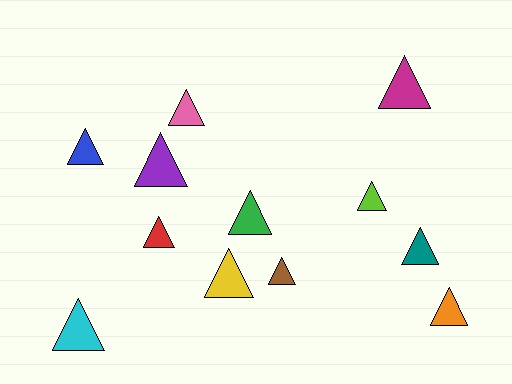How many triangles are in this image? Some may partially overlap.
There are 12 triangles.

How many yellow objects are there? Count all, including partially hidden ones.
There is 1 yellow object.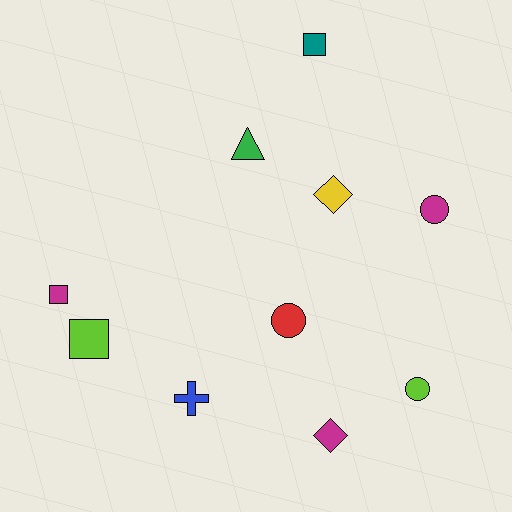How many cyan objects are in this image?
There are no cyan objects.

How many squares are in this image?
There are 3 squares.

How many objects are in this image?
There are 10 objects.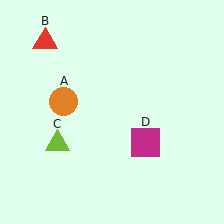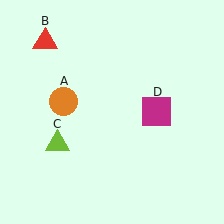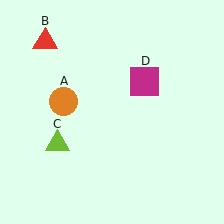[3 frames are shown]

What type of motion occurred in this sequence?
The magenta square (object D) rotated counterclockwise around the center of the scene.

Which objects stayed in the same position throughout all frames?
Orange circle (object A) and red triangle (object B) and lime triangle (object C) remained stationary.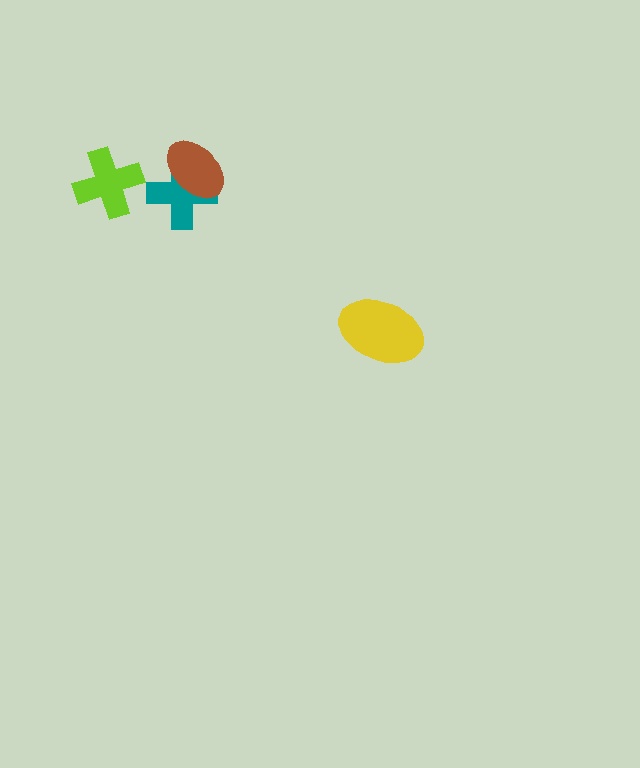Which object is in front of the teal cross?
The brown ellipse is in front of the teal cross.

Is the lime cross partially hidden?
No, no other shape covers it.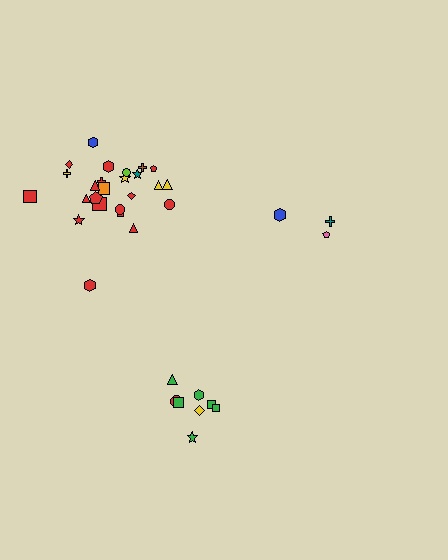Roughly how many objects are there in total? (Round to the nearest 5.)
Roughly 35 objects in total.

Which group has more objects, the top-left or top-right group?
The top-left group.